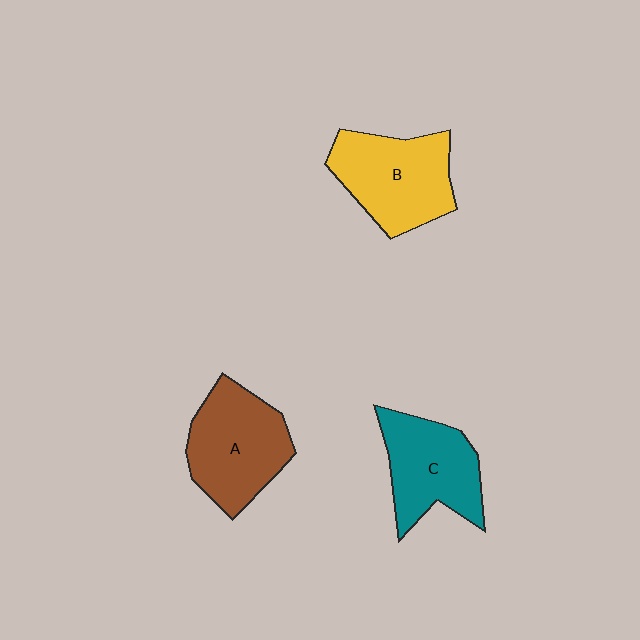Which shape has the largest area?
Shape A (brown).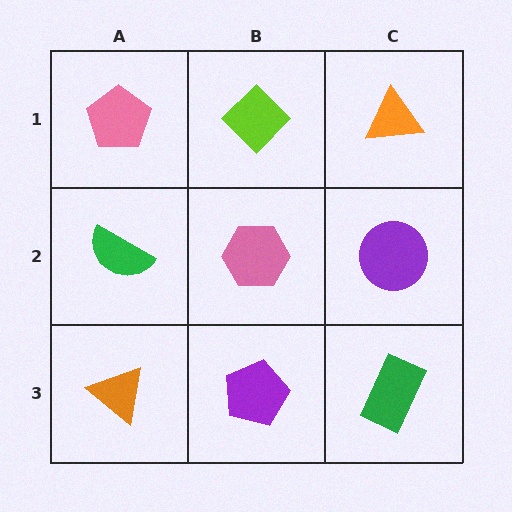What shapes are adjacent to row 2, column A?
A pink pentagon (row 1, column A), an orange triangle (row 3, column A), a pink hexagon (row 2, column B).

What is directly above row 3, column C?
A purple circle.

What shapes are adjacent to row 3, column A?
A green semicircle (row 2, column A), a purple pentagon (row 3, column B).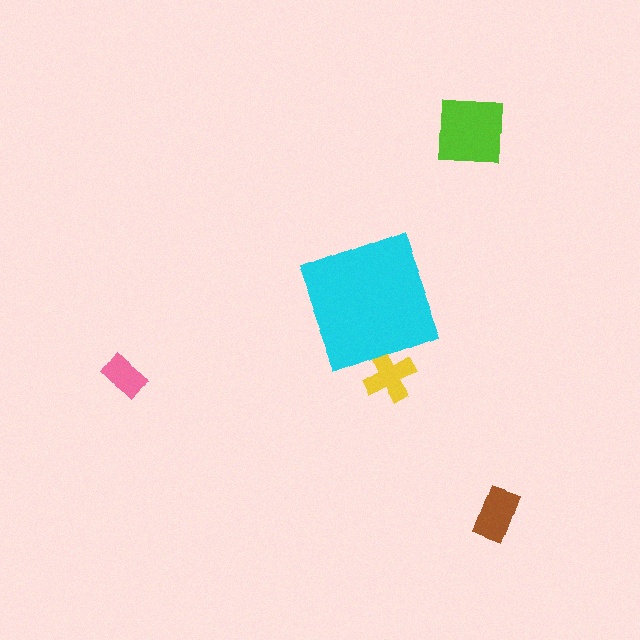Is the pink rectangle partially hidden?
No, the pink rectangle is fully visible.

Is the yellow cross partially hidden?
Yes, the yellow cross is partially hidden behind the cyan diamond.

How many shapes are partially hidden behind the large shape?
1 shape is partially hidden.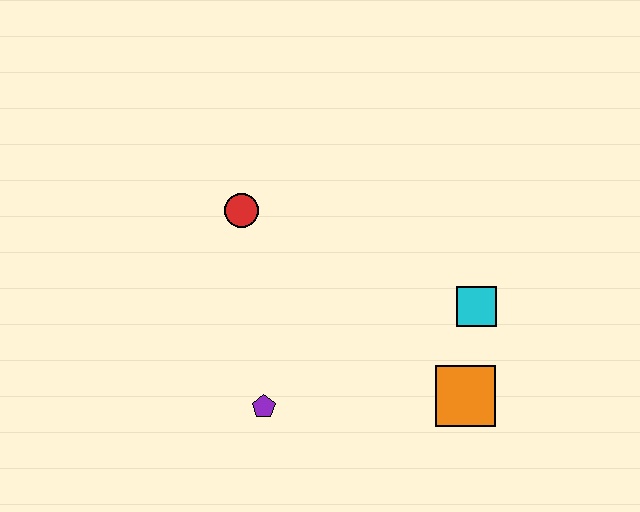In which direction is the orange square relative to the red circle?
The orange square is to the right of the red circle.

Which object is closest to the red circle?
The purple pentagon is closest to the red circle.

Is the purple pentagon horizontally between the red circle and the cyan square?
Yes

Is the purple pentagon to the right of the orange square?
No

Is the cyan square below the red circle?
Yes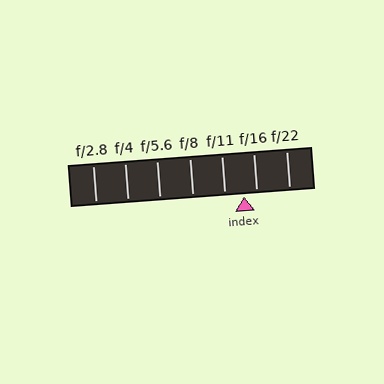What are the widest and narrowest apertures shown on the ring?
The widest aperture shown is f/2.8 and the narrowest is f/22.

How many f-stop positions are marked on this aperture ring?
There are 7 f-stop positions marked.